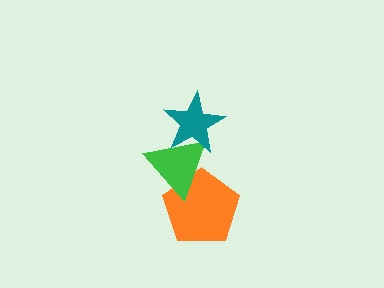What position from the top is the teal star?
The teal star is 1st from the top.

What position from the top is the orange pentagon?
The orange pentagon is 3rd from the top.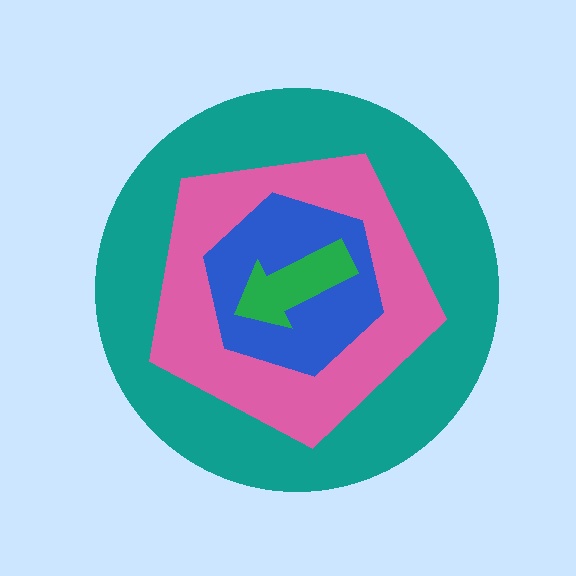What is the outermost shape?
The teal circle.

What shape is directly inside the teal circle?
The pink pentagon.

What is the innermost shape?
The green arrow.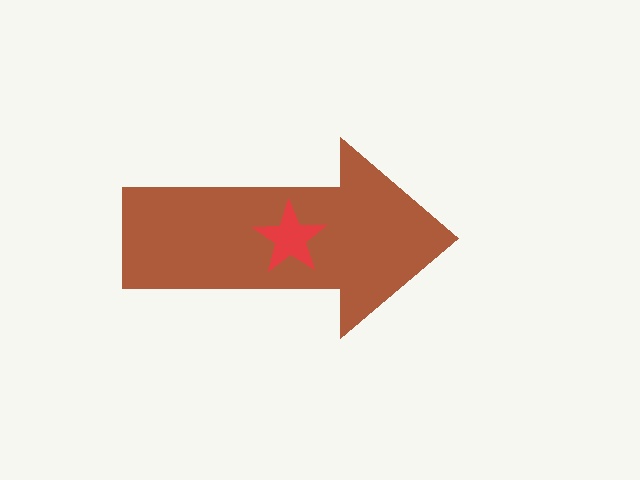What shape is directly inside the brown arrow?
The red star.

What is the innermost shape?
The red star.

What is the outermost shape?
The brown arrow.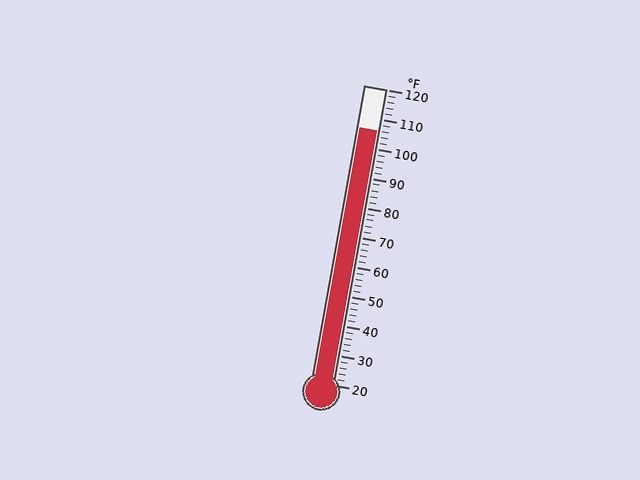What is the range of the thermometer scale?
The thermometer scale ranges from 20°F to 120°F.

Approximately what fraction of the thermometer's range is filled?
The thermometer is filled to approximately 85% of its range.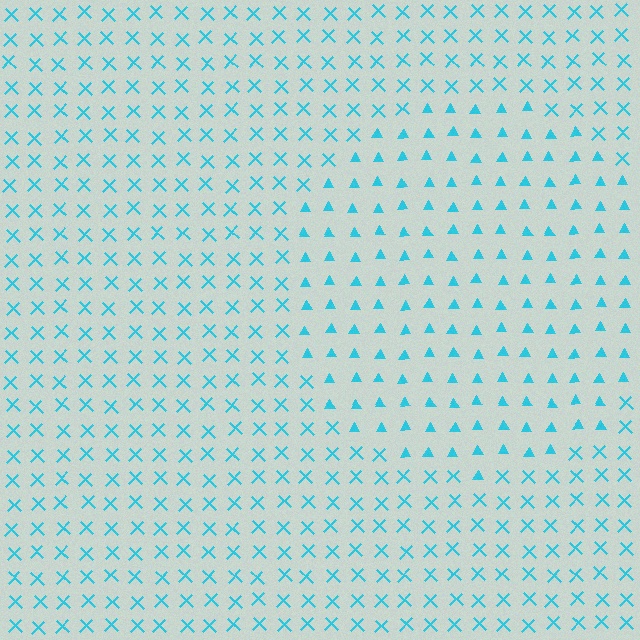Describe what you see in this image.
The image is filled with small cyan elements arranged in a uniform grid. A circle-shaped region contains triangles, while the surrounding area contains X marks. The boundary is defined purely by the change in element shape.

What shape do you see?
I see a circle.